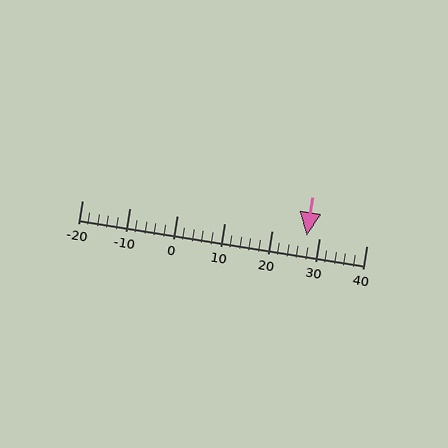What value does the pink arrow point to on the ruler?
The pink arrow points to approximately 27.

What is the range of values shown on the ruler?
The ruler shows values from -20 to 40.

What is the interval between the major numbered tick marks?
The major tick marks are spaced 10 units apart.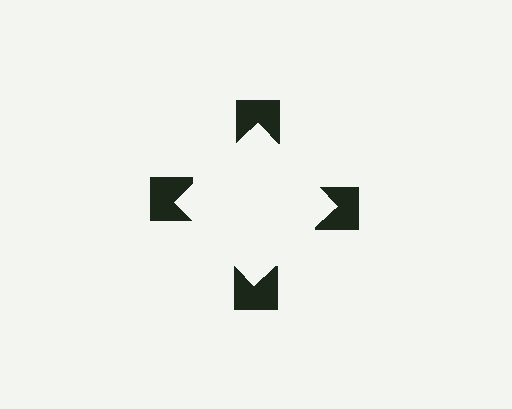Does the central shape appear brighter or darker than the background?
It typically appears slightly brighter than the background, even though no actual brightness change is drawn.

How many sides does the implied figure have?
4 sides.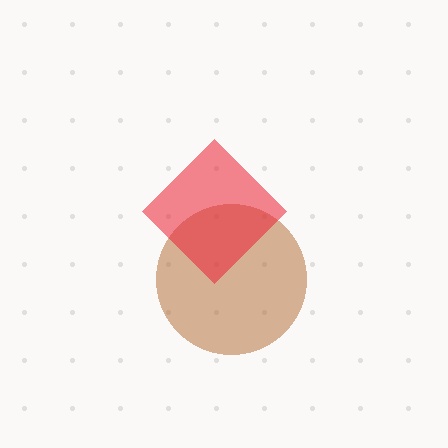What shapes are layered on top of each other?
The layered shapes are: a brown circle, a red diamond.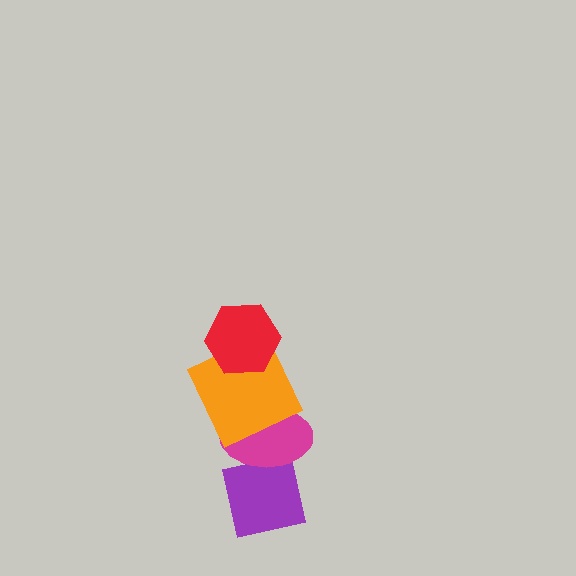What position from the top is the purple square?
The purple square is 4th from the top.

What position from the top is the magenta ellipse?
The magenta ellipse is 3rd from the top.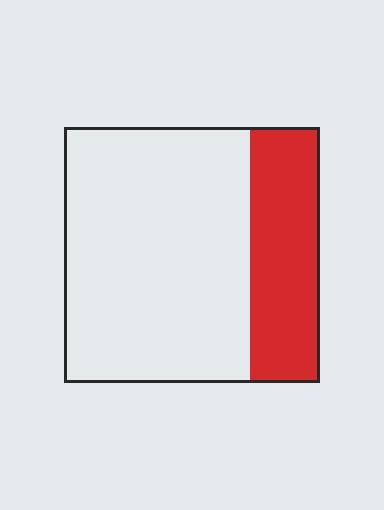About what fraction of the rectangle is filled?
About one quarter (1/4).